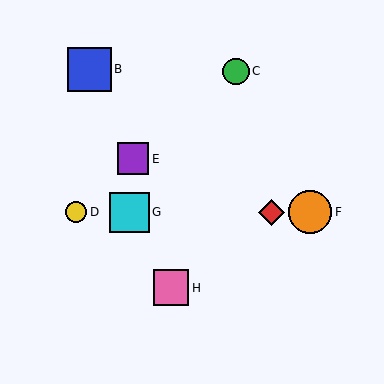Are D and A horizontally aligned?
Yes, both are at y≈212.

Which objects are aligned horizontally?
Objects A, D, F, G are aligned horizontally.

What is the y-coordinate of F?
Object F is at y≈212.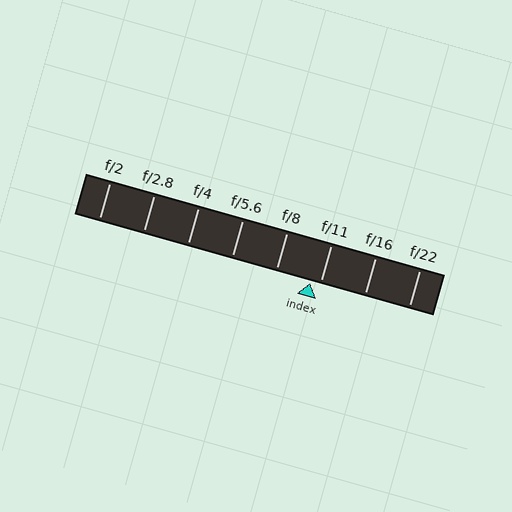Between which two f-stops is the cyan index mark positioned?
The index mark is between f/8 and f/11.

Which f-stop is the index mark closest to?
The index mark is closest to f/11.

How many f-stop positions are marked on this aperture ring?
There are 8 f-stop positions marked.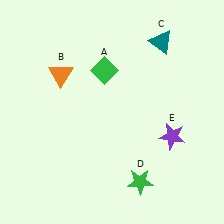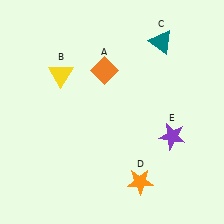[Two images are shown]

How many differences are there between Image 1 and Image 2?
There are 3 differences between the two images.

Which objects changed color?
A changed from green to orange. B changed from orange to yellow. D changed from green to orange.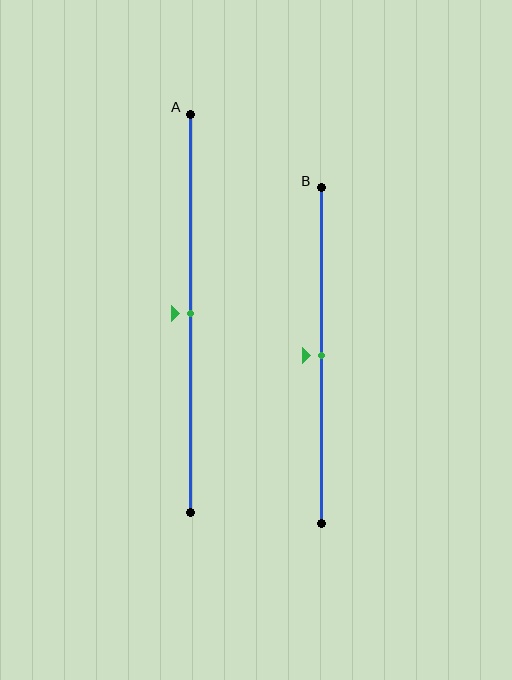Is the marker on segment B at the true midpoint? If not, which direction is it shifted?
Yes, the marker on segment B is at the true midpoint.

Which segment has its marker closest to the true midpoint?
Segment A has its marker closest to the true midpoint.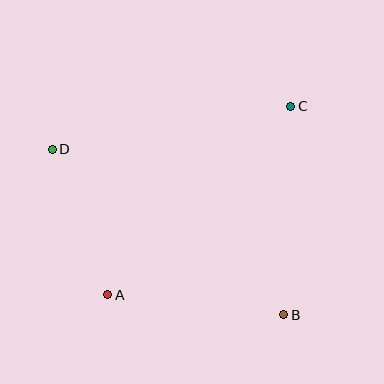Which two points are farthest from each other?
Points B and D are farthest from each other.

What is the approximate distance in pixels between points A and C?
The distance between A and C is approximately 263 pixels.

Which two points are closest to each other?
Points A and D are closest to each other.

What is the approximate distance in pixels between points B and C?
The distance between B and C is approximately 209 pixels.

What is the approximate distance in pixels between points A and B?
The distance between A and B is approximately 177 pixels.